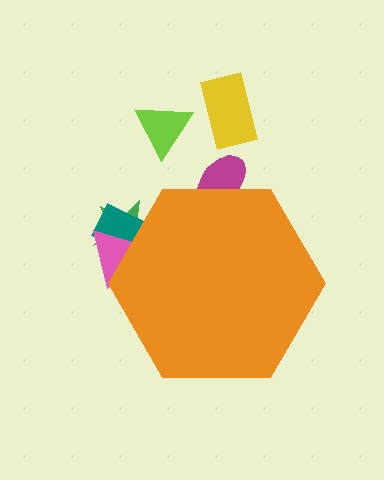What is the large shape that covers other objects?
An orange hexagon.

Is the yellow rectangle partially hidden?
No, the yellow rectangle is fully visible.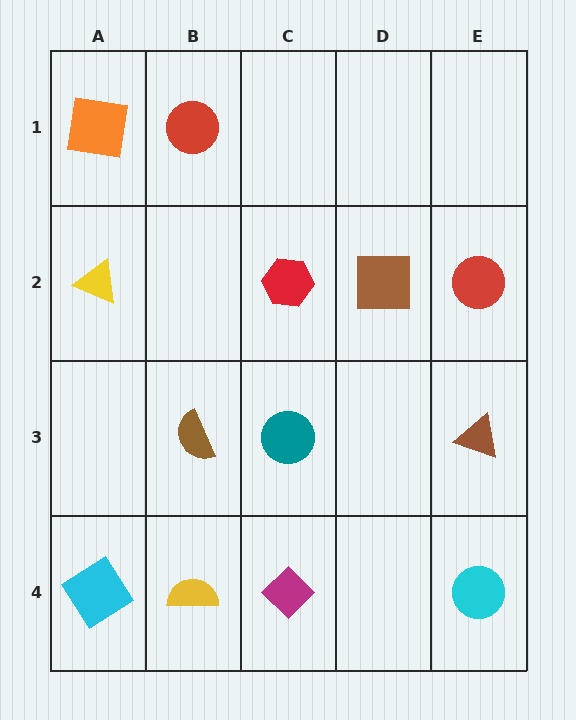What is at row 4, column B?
A yellow semicircle.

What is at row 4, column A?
A cyan diamond.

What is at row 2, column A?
A yellow triangle.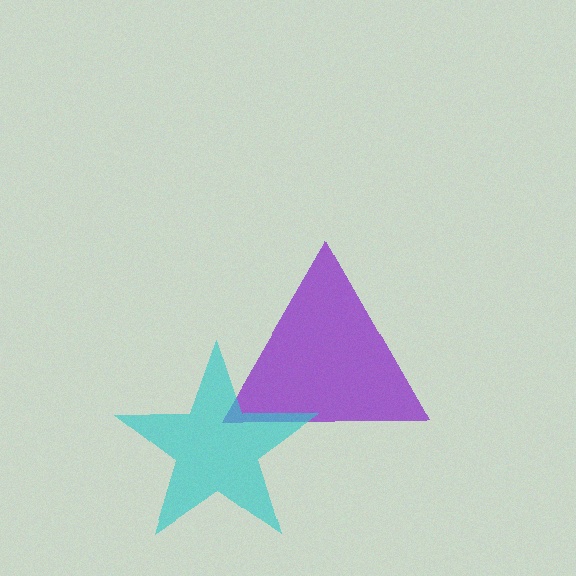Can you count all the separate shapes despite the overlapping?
Yes, there are 2 separate shapes.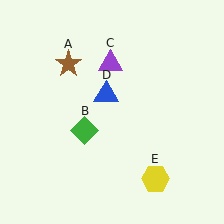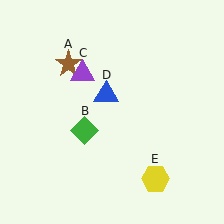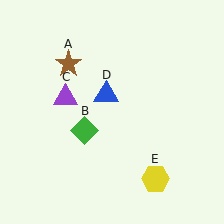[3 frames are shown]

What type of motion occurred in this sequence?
The purple triangle (object C) rotated counterclockwise around the center of the scene.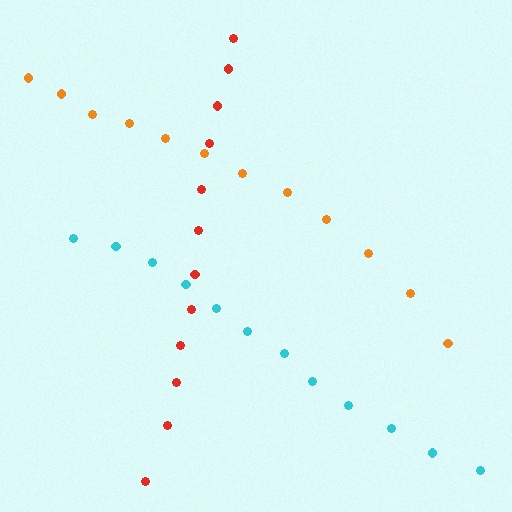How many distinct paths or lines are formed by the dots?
There are 3 distinct paths.